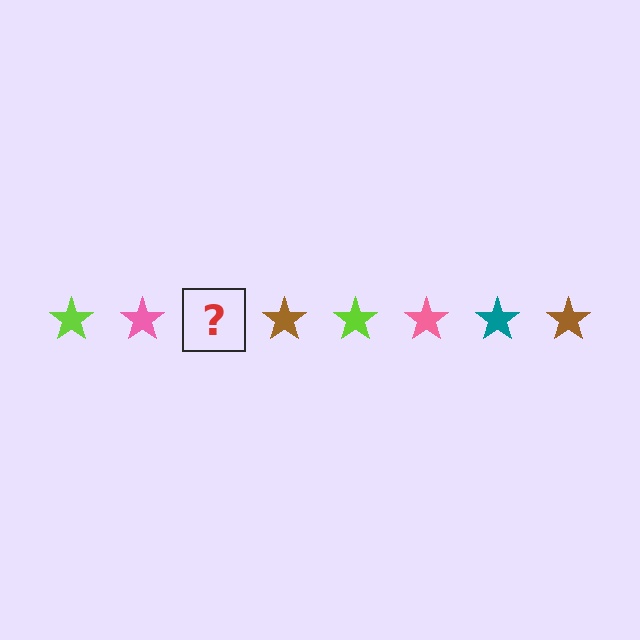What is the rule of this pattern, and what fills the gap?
The rule is that the pattern cycles through lime, pink, teal, brown stars. The gap should be filled with a teal star.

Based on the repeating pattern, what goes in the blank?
The blank should be a teal star.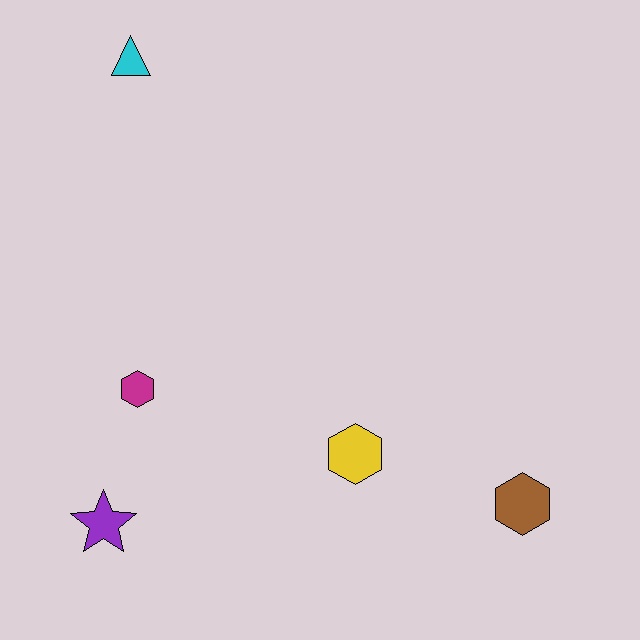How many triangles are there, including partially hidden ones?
There is 1 triangle.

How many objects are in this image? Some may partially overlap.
There are 5 objects.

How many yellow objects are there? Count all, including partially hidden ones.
There is 1 yellow object.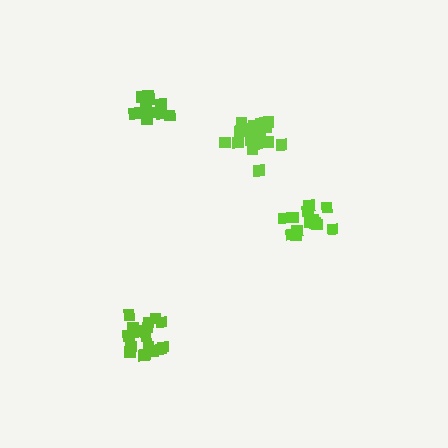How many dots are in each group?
Group 1: 15 dots, Group 2: 13 dots, Group 3: 18 dots, Group 4: 17 dots (63 total).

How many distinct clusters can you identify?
There are 4 distinct clusters.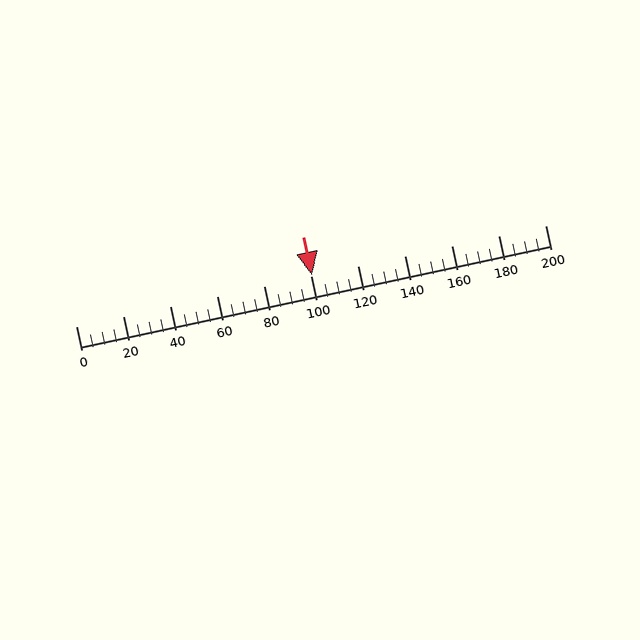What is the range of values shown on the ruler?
The ruler shows values from 0 to 200.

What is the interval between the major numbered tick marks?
The major tick marks are spaced 20 units apart.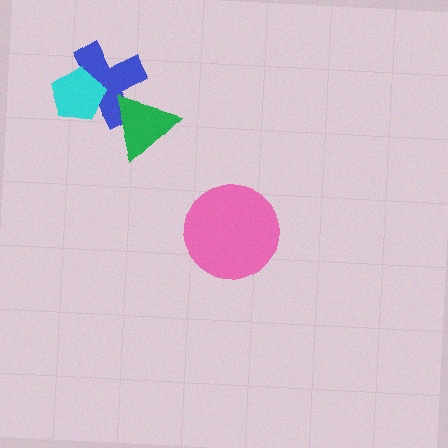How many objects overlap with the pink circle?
0 objects overlap with the pink circle.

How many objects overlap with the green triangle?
1 object overlaps with the green triangle.